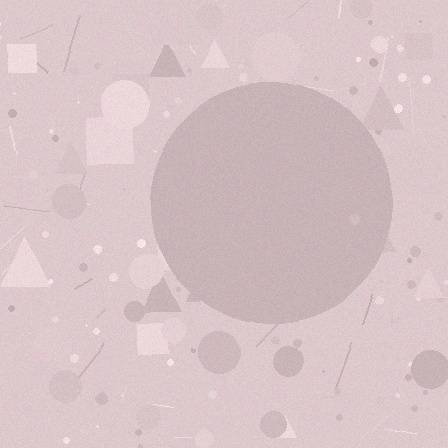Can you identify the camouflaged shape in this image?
The camouflaged shape is a circle.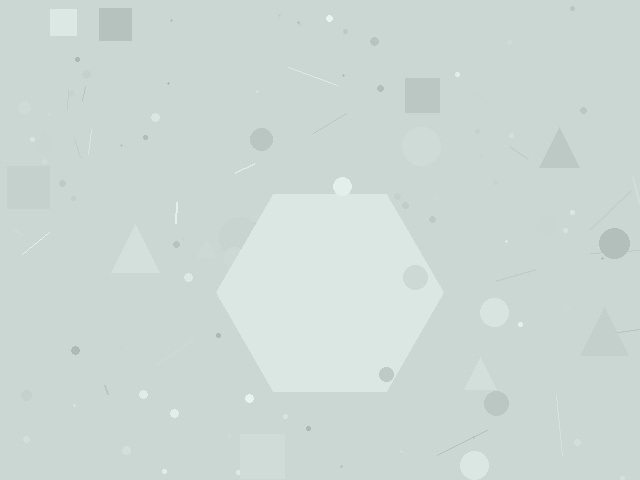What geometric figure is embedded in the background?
A hexagon is embedded in the background.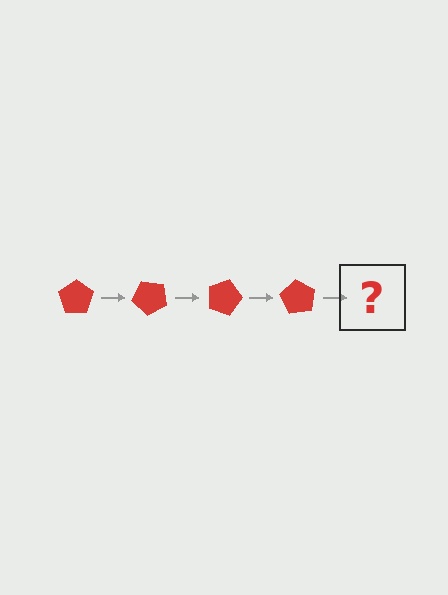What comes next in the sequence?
The next element should be a red pentagon rotated 180 degrees.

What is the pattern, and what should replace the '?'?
The pattern is that the pentagon rotates 45 degrees each step. The '?' should be a red pentagon rotated 180 degrees.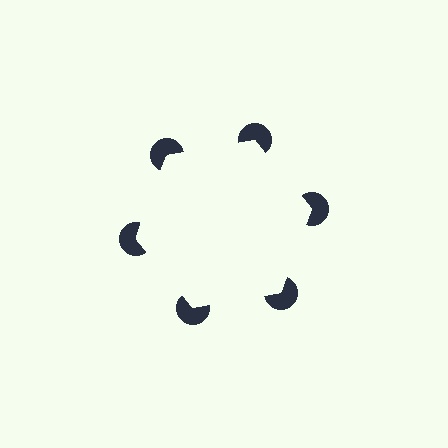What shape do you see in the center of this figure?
An illusory hexagon — its edges are inferred from the aligned wedge cuts in the pac-man discs, not physically drawn.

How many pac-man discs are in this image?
There are 6 — one at each vertex of the illusory hexagon.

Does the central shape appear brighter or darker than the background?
It typically appears slightly brighter than the background, even though no actual brightness change is drawn.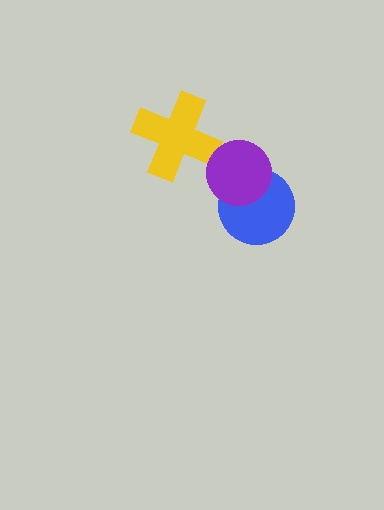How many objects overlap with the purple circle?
1 object overlaps with the purple circle.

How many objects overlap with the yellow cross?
0 objects overlap with the yellow cross.